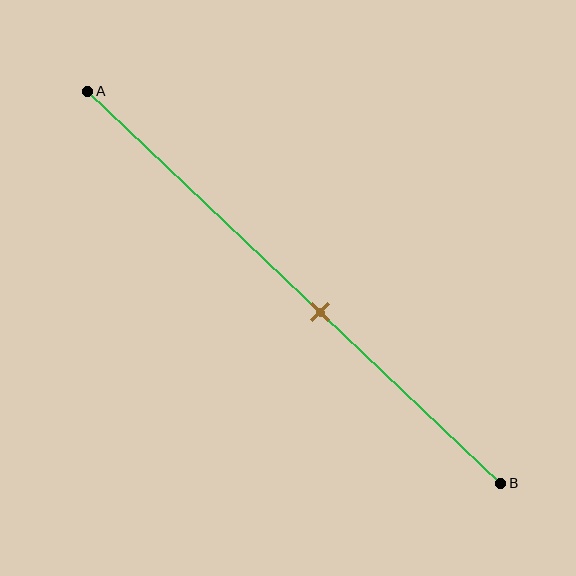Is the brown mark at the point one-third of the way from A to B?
No, the mark is at about 55% from A, not at the 33% one-third point.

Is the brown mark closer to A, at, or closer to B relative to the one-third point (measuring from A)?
The brown mark is closer to point B than the one-third point of segment AB.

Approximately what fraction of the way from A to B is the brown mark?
The brown mark is approximately 55% of the way from A to B.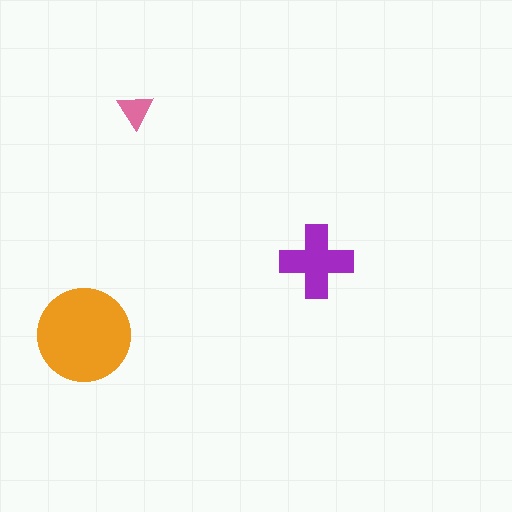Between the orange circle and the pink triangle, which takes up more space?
The orange circle.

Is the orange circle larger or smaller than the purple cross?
Larger.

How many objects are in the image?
There are 3 objects in the image.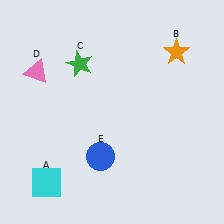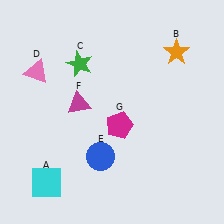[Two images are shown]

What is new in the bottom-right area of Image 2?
A magenta pentagon (G) was added in the bottom-right area of Image 2.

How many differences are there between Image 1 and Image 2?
There are 2 differences between the two images.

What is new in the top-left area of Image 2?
A magenta triangle (F) was added in the top-left area of Image 2.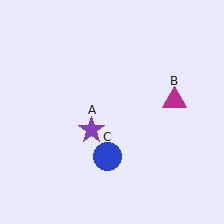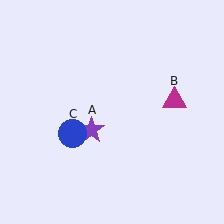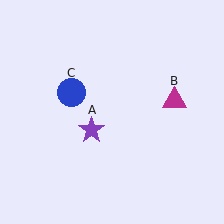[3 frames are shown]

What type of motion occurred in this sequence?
The blue circle (object C) rotated clockwise around the center of the scene.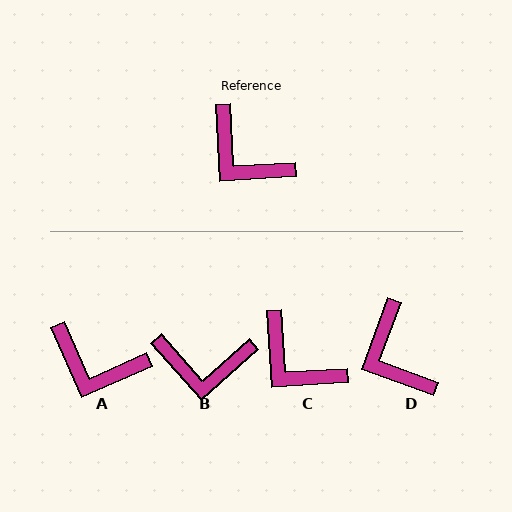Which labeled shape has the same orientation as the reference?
C.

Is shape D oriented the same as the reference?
No, it is off by about 23 degrees.